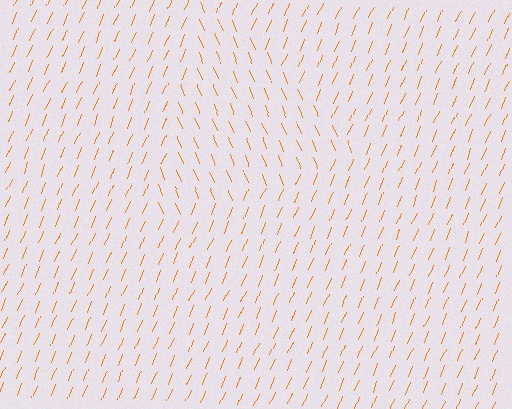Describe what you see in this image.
The image is filled with small orange line segments. A triangle region in the image has lines oriented differently from the surrounding lines, creating a visible texture boundary.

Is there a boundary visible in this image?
Yes, there is a texture boundary formed by a change in line orientation.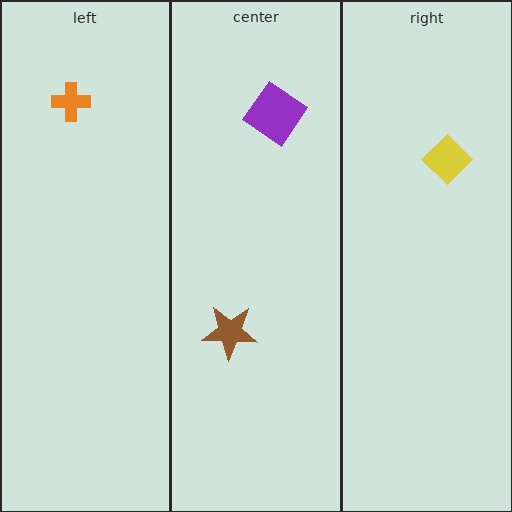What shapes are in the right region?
The yellow diamond.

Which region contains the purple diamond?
The center region.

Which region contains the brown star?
The center region.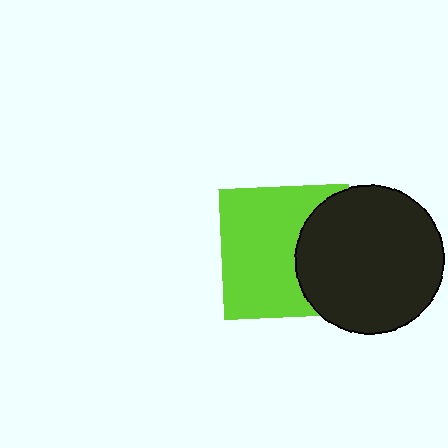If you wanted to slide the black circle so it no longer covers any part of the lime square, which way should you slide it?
Slide it right — that is the most direct way to separate the two shapes.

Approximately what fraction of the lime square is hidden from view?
Roughly 35% of the lime square is hidden behind the black circle.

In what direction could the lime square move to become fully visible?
The lime square could move left. That would shift it out from behind the black circle entirely.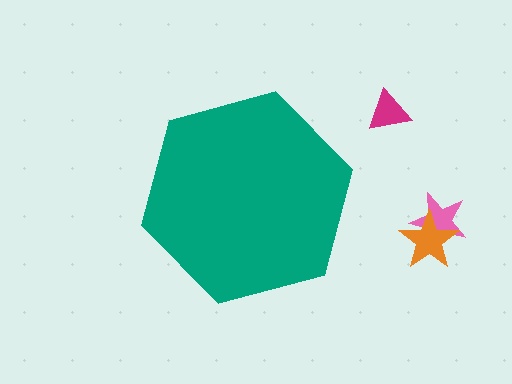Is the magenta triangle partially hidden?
No, the magenta triangle is fully visible.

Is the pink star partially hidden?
No, the pink star is fully visible.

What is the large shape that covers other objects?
A teal hexagon.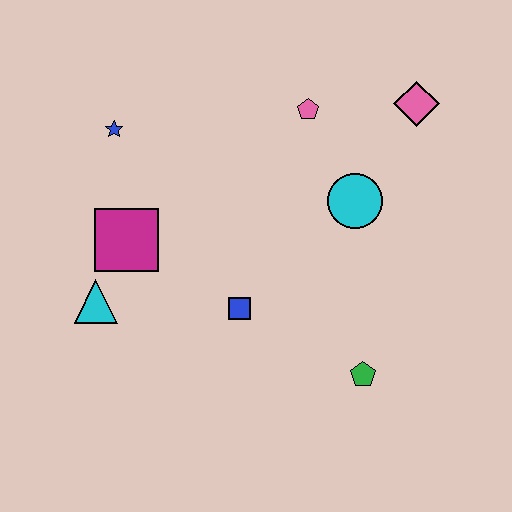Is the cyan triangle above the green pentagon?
Yes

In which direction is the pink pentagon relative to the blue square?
The pink pentagon is above the blue square.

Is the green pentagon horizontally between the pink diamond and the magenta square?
Yes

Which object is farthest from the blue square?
The pink diamond is farthest from the blue square.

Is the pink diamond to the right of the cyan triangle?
Yes